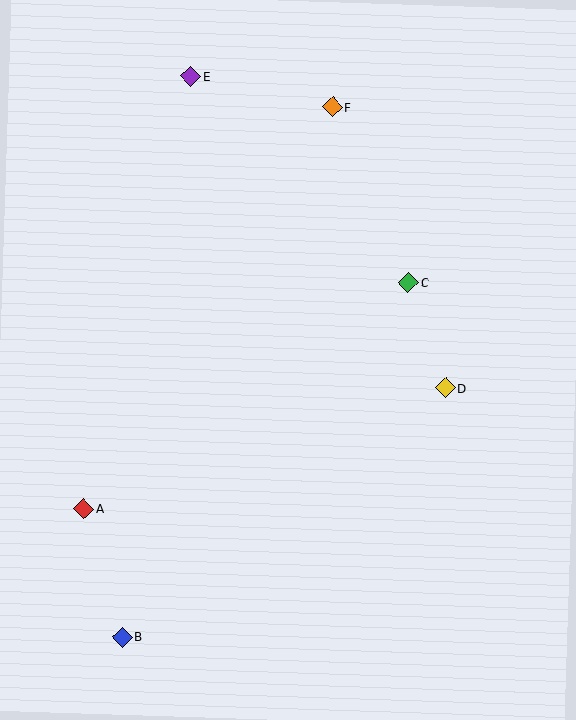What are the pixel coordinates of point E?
Point E is at (191, 77).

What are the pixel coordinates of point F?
Point F is at (332, 107).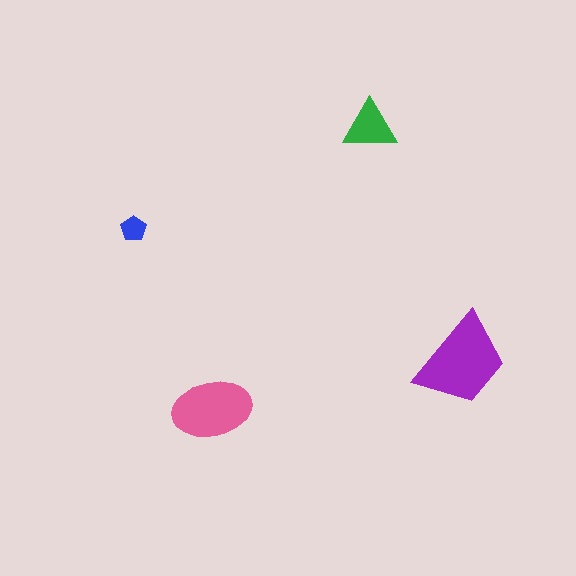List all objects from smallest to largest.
The blue pentagon, the green triangle, the pink ellipse, the purple trapezoid.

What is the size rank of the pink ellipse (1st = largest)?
2nd.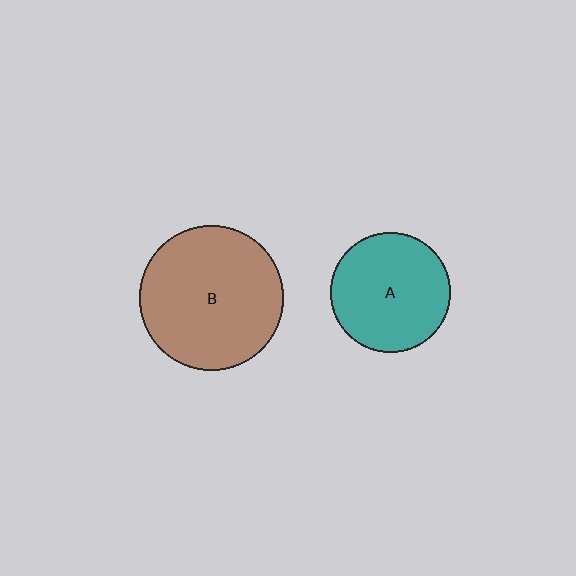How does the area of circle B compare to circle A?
Approximately 1.5 times.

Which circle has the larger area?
Circle B (brown).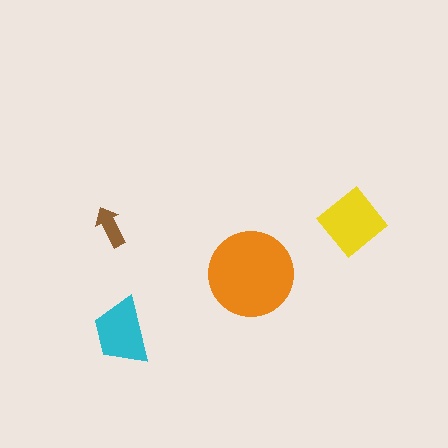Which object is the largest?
The orange circle.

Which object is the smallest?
The brown arrow.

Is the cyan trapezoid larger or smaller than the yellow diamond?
Smaller.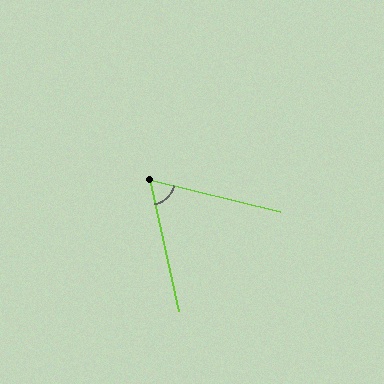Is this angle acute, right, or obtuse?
It is acute.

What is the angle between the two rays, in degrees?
Approximately 64 degrees.